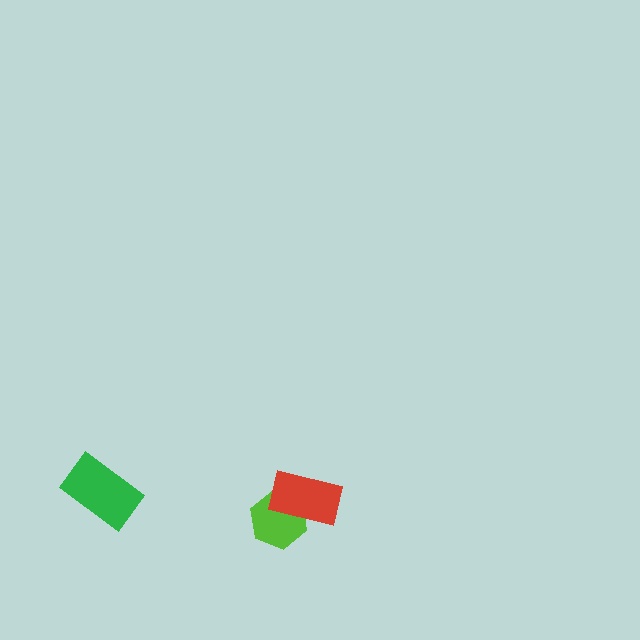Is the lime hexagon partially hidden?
Yes, it is partially covered by another shape.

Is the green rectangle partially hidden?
No, no other shape covers it.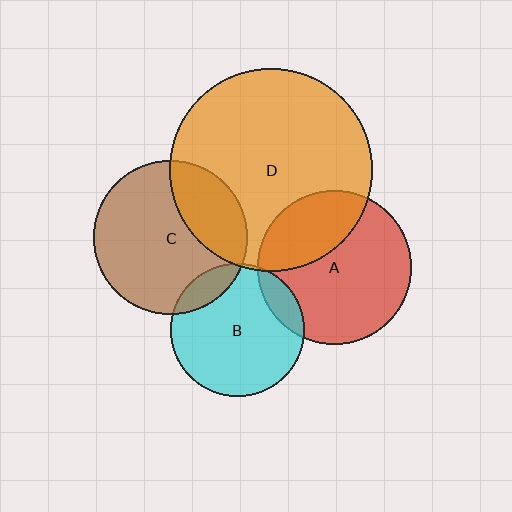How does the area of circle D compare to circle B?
Approximately 2.3 times.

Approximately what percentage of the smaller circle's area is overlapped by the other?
Approximately 30%.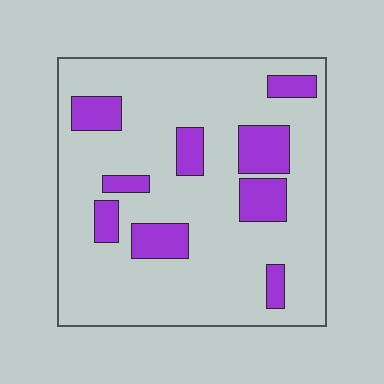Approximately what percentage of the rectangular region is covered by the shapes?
Approximately 20%.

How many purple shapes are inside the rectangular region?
9.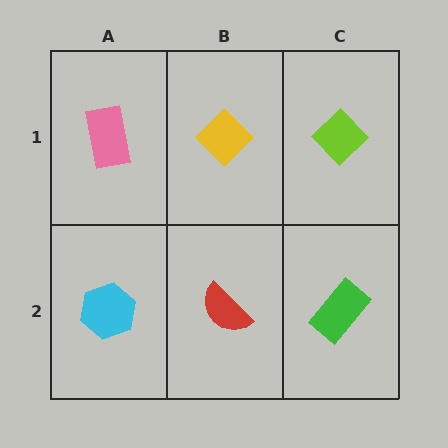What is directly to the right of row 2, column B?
A green rectangle.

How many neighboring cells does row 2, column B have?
3.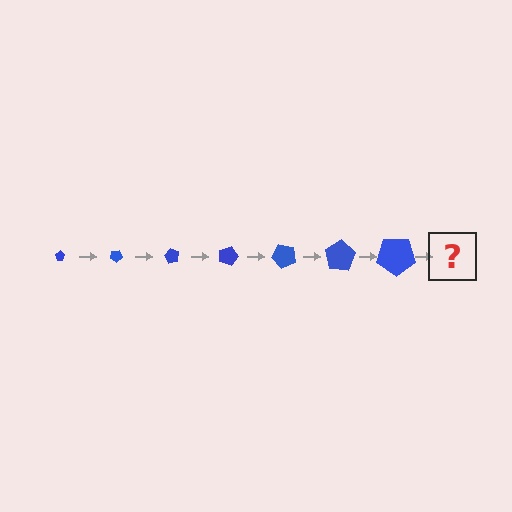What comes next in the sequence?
The next element should be a pentagon, larger than the previous one and rotated 210 degrees from the start.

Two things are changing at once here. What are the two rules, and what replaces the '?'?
The two rules are that the pentagon grows larger each step and it rotates 30 degrees each step. The '?' should be a pentagon, larger than the previous one and rotated 210 degrees from the start.